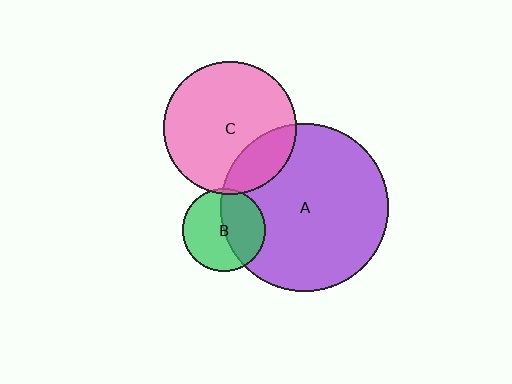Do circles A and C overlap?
Yes.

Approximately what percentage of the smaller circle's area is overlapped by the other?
Approximately 20%.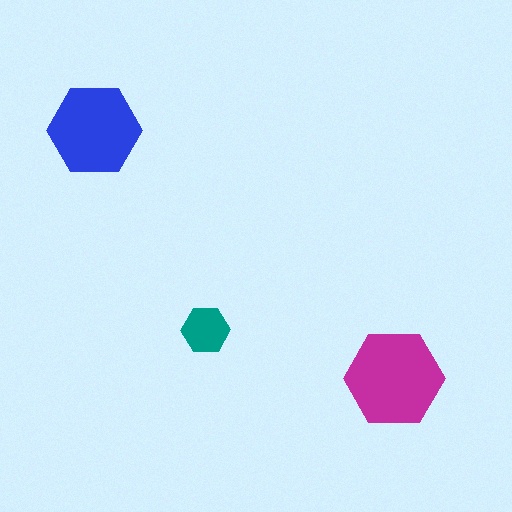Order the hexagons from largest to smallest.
the magenta one, the blue one, the teal one.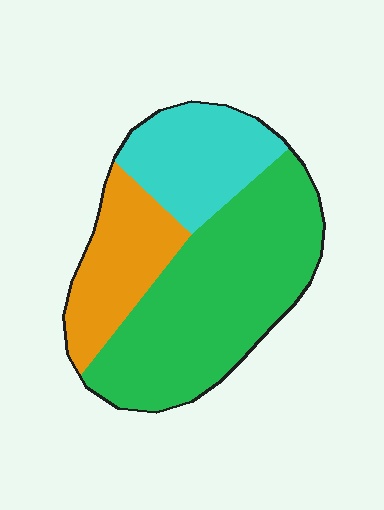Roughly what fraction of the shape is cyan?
Cyan covers around 25% of the shape.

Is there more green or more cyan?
Green.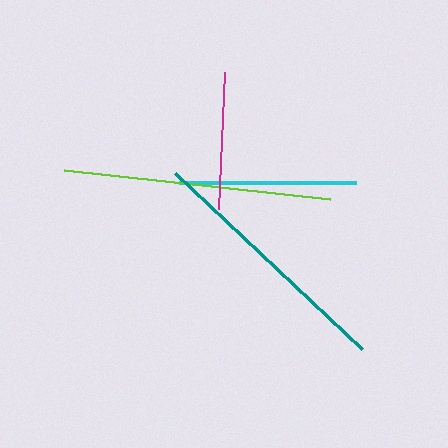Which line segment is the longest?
The lime line is the longest at approximately 268 pixels.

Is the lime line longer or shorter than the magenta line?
The lime line is longer than the magenta line.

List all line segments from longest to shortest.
From longest to shortest: lime, teal, cyan, magenta.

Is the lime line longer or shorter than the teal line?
The lime line is longer than the teal line.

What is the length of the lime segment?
The lime segment is approximately 268 pixels long.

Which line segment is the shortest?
The magenta line is the shortest at approximately 137 pixels.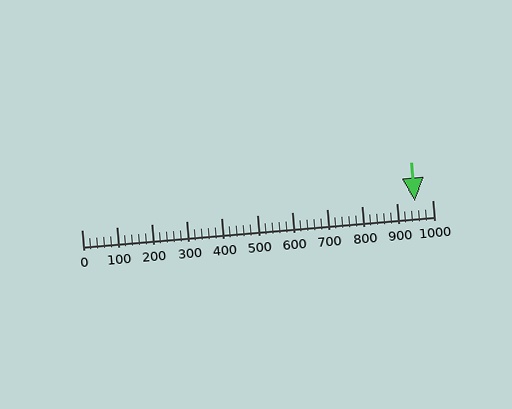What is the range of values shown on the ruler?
The ruler shows values from 0 to 1000.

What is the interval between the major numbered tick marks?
The major tick marks are spaced 100 units apart.